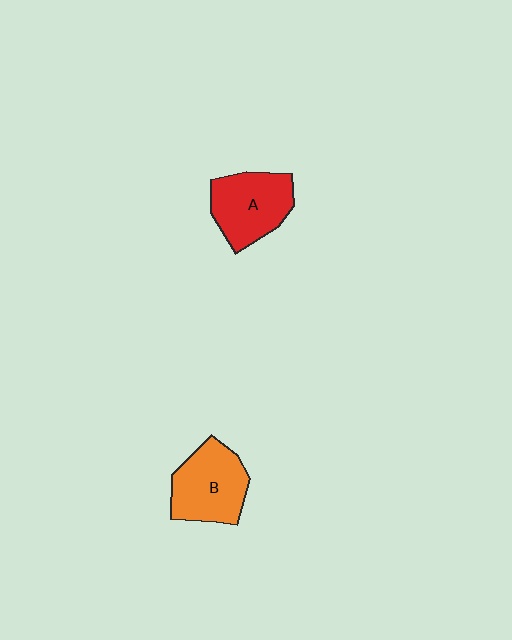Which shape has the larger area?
Shape B (orange).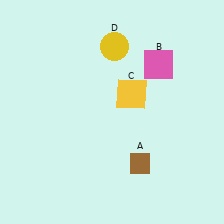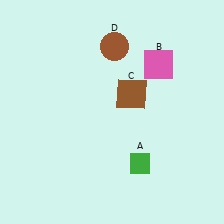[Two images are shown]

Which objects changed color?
A changed from brown to green. C changed from yellow to brown. D changed from yellow to brown.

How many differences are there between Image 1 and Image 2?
There are 3 differences between the two images.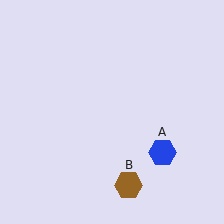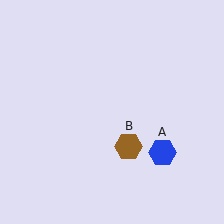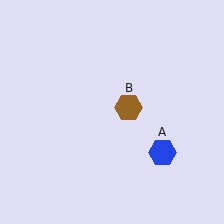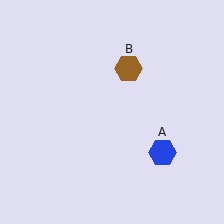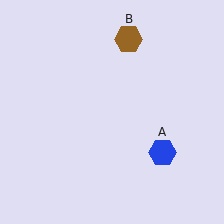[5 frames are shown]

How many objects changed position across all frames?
1 object changed position: brown hexagon (object B).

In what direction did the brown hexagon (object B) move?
The brown hexagon (object B) moved up.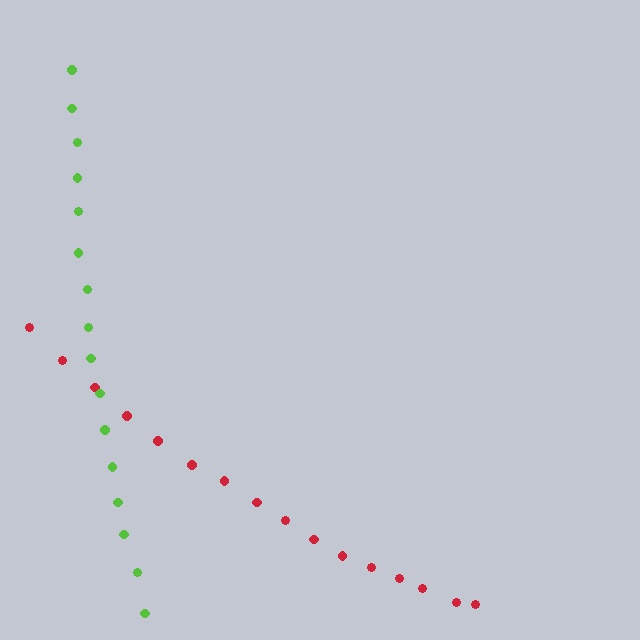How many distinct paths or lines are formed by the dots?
There are 2 distinct paths.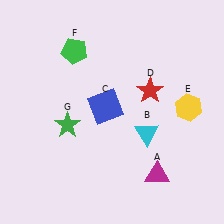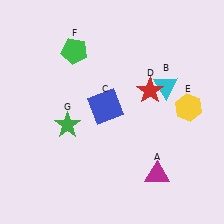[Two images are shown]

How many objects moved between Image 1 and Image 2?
1 object moved between the two images.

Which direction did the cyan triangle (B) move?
The cyan triangle (B) moved up.